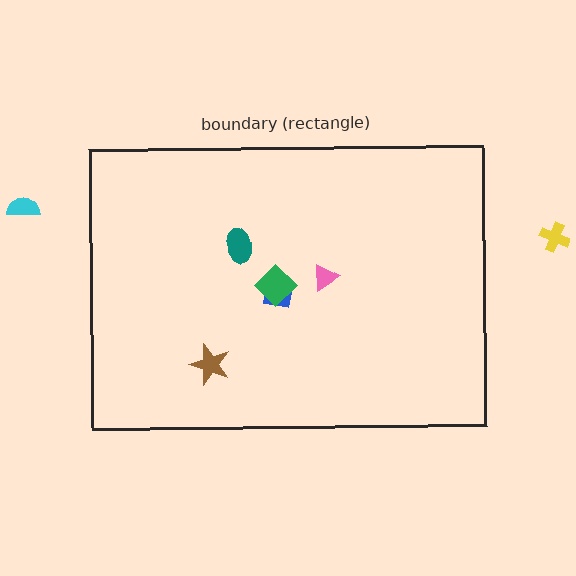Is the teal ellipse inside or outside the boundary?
Inside.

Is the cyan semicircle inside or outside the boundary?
Outside.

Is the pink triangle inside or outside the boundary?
Inside.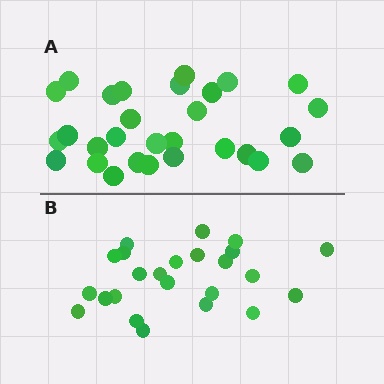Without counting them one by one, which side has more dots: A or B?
Region A (the top region) has more dots.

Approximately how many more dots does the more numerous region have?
Region A has about 5 more dots than region B.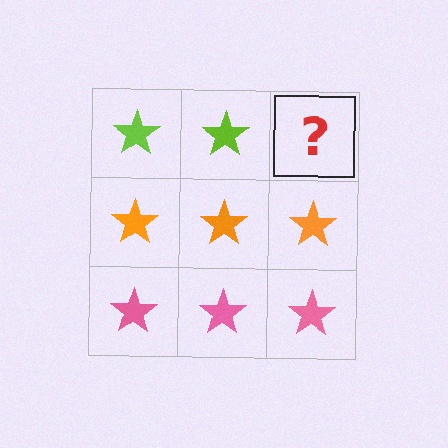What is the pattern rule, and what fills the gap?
The rule is that each row has a consistent color. The gap should be filled with a lime star.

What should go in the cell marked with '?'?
The missing cell should contain a lime star.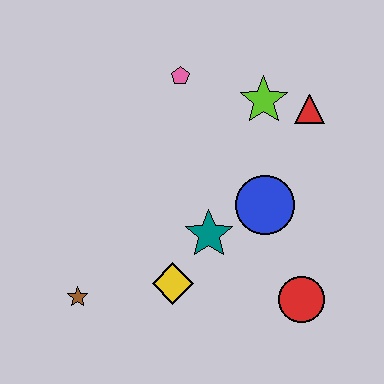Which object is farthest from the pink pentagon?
The red circle is farthest from the pink pentagon.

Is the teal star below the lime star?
Yes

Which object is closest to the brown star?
The yellow diamond is closest to the brown star.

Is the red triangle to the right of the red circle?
Yes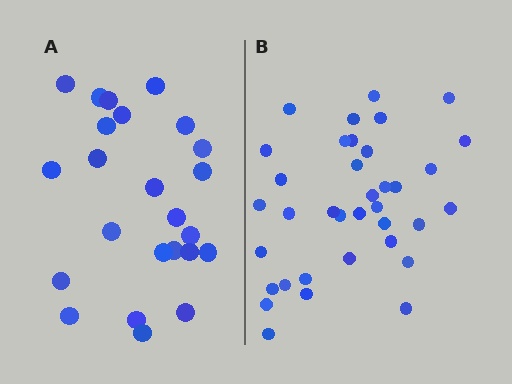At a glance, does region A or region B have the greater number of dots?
Region B (the right region) has more dots.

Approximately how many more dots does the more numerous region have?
Region B has roughly 12 or so more dots than region A.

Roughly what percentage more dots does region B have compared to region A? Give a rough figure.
About 50% more.